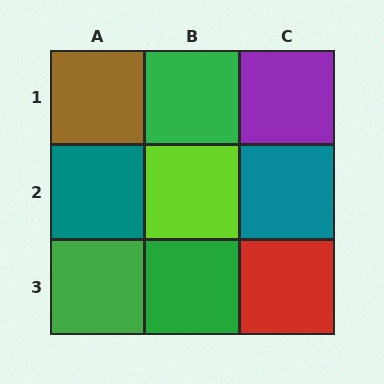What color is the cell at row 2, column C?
Teal.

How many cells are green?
3 cells are green.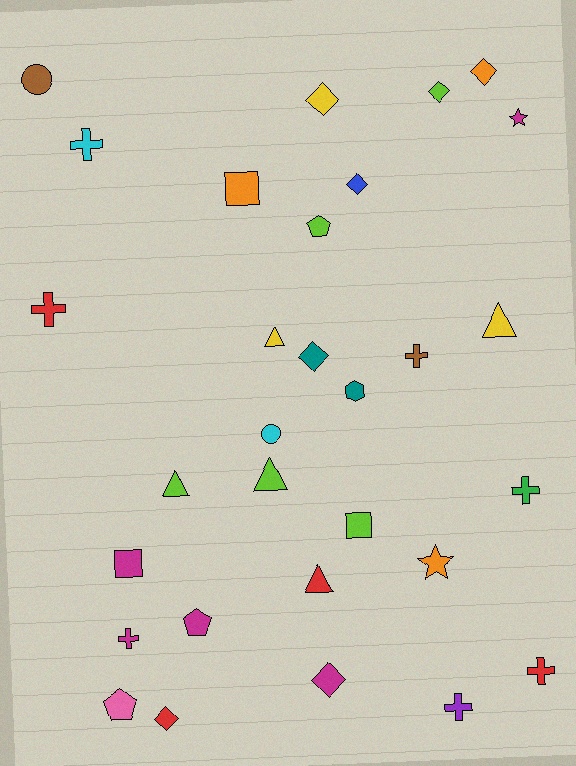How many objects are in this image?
There are 30 objects.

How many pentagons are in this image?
There are 3 pentagons.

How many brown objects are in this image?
There are 2 brown objects.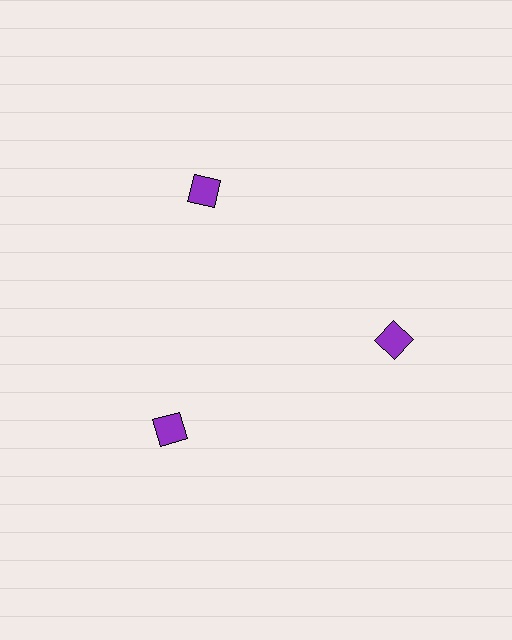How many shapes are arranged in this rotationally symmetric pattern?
There are 3 shapes, arranged in 3 groups of 1.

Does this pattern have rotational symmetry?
Yes, this pattern has 3-fold rotational symmetry. It looks the same after rotating 120 degrees around the center.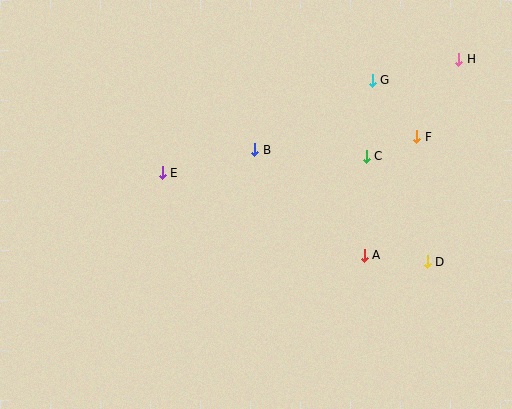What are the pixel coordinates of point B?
Point B is at (255, 150).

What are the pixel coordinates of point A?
Point A is at (364, 255).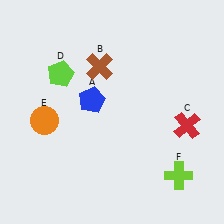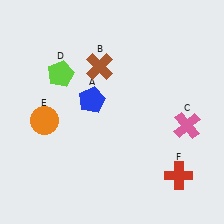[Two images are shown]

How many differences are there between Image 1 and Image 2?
There are 2 differences between the two images.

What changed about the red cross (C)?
In Image 1, C is red. In Image 2, it changed to pink.